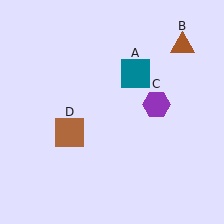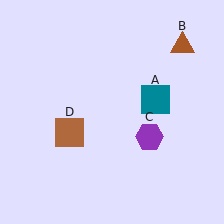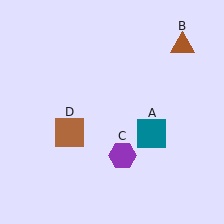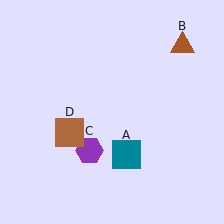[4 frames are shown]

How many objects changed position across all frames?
2 objects changed position: teal square (object A), purple hexagon (object C).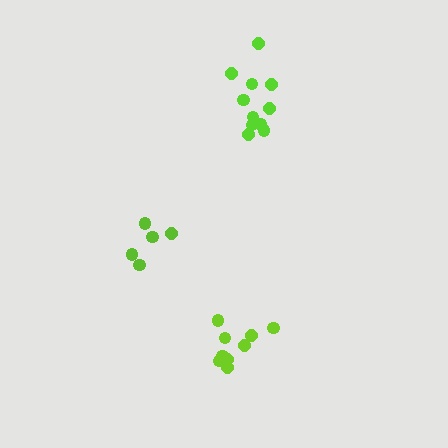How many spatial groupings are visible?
There are 3 spatial groupings.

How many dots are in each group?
Group 1: 11 dots, Group 2: 5 dots, Group 3: 9 dots (25 total).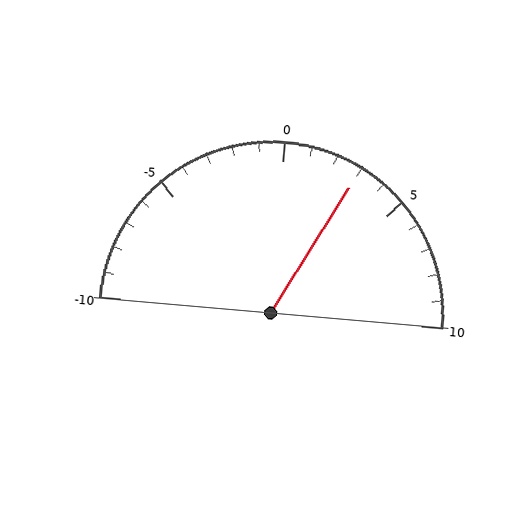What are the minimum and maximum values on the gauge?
The gauge ranges from -10 to 10.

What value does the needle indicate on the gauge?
The needle indicates approximately 3.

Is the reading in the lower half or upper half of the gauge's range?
The reading is in the upper half of the range (-10 to 10).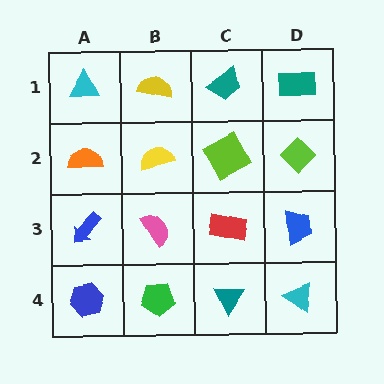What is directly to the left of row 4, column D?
A teal triangle.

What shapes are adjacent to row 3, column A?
An orange semicircle (row 2, column A), a blue hexagon (row 4, column A), a pink semicircle (row 3, column B).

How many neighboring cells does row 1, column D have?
2.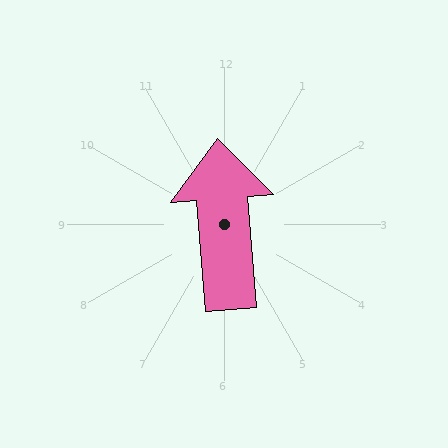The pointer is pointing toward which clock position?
Roughly 12 o'clock.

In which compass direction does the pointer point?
North.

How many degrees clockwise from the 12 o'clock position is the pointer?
Approximately 355 degrees.